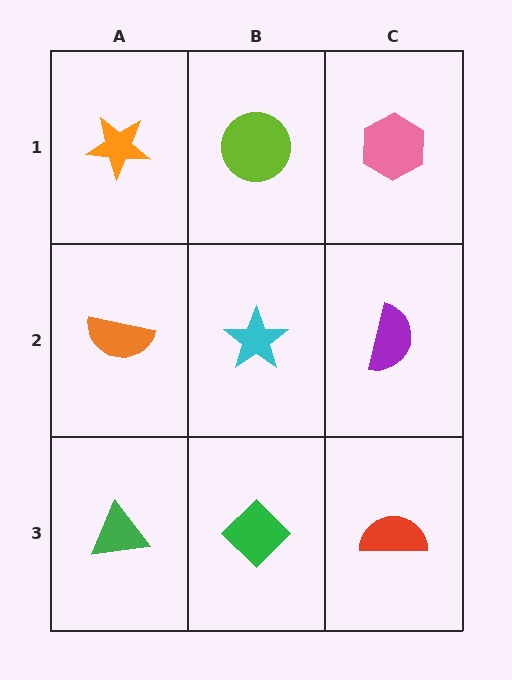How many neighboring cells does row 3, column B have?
3.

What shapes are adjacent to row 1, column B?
A cyan star (row 2, column B), an orange star (row 1, column A), a pink hexagon (row 1, column C).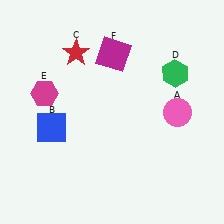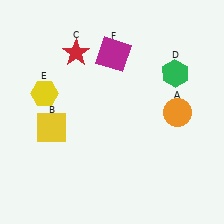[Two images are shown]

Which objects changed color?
A changed from pink to orange. B changed from blue to yellow. E changed from magenta to yellow.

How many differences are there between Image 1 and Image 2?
There are 3 differences between the two images.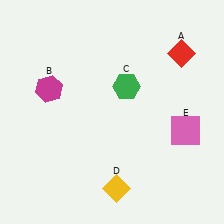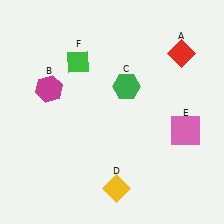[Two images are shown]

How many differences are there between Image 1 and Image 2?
There is 1 difference between the two images.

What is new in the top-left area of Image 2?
A green diamond (F) was added in the top-left area of Image 2.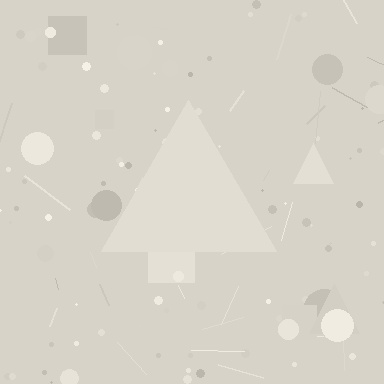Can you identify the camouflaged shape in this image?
The camouflaged shape is a triangle.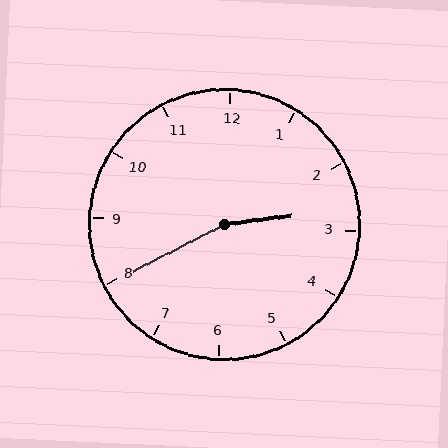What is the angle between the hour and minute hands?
Approximately 160 degrees.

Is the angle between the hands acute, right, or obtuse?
It is obtuse.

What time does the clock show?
2:40.